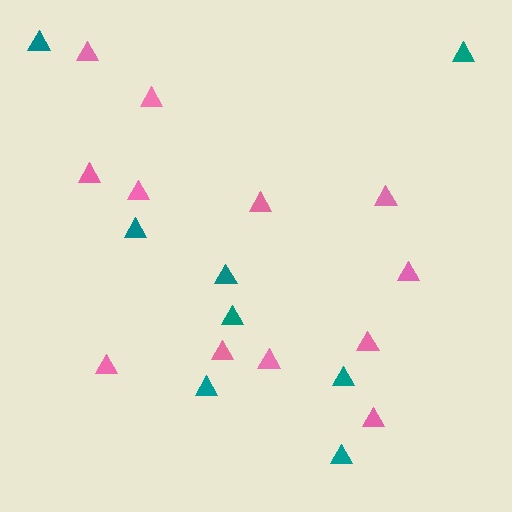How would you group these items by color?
There are 2 groups: one group of pink triangles (12) and one group of teal triangles (8).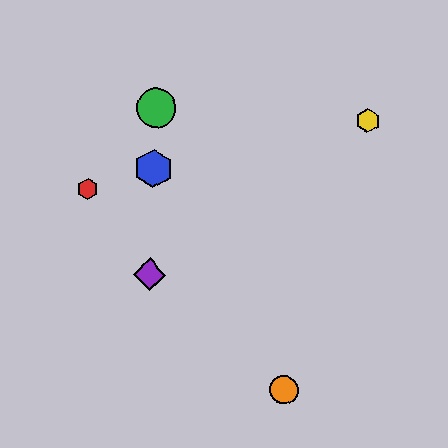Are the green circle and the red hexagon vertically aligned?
No, the green circle is at x≈156 and the red hexagon is at x≈88.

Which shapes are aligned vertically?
The blue hexagon, the green circle, the purple diamond are aligned vertically.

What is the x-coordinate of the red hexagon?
The red hexagon is at x≈88.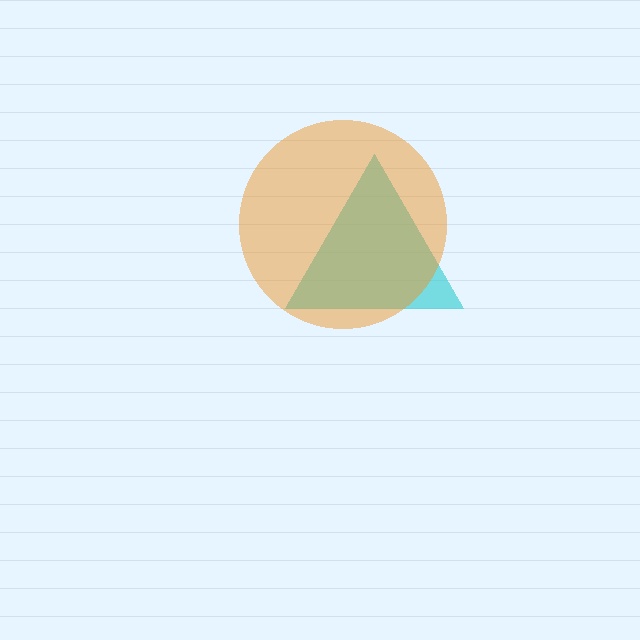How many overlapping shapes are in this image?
There are 2 overlapping shapes in the image.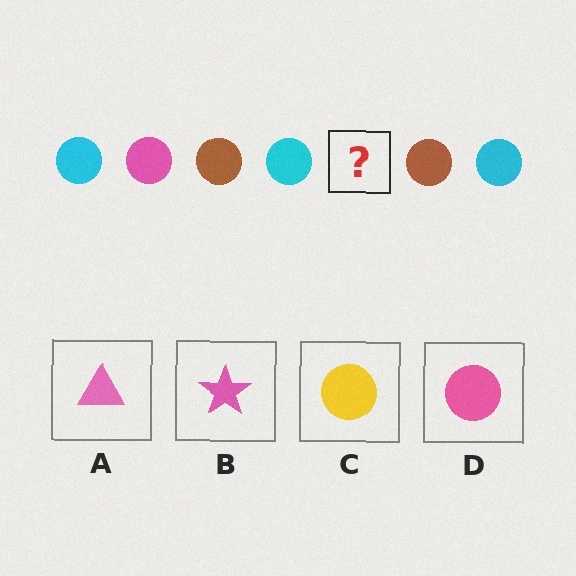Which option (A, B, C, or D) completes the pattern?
D.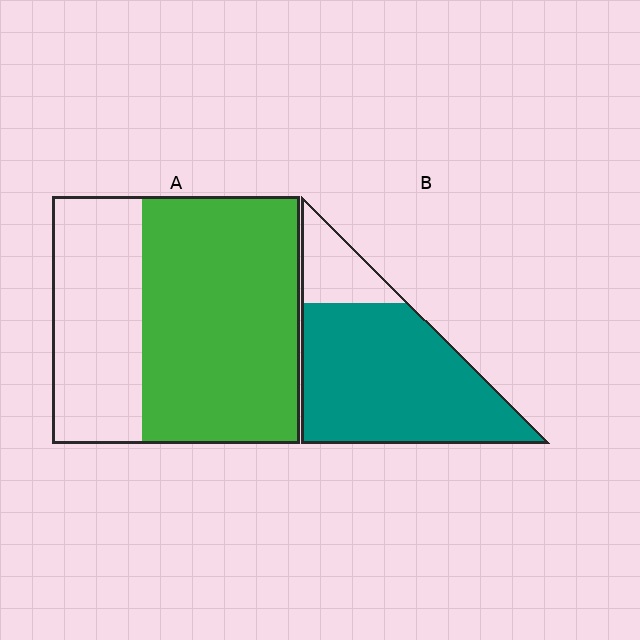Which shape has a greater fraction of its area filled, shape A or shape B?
Shape B.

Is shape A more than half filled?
Yes.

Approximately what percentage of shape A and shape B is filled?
A is approximately 65% and B is approximately 80%.